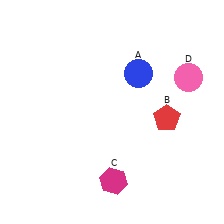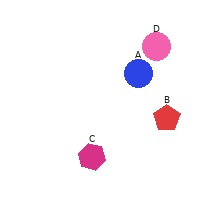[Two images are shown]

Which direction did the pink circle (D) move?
The pink circle (D) moved left.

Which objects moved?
The objects that moved are: the magenta hexagon (C), the pink circle (D).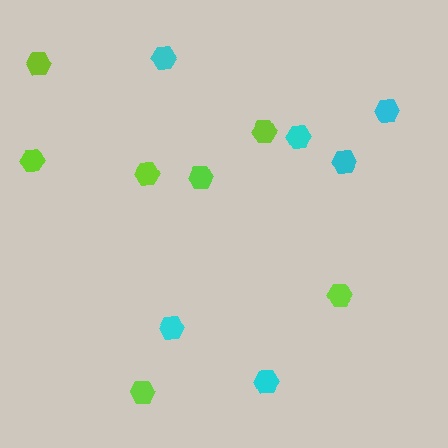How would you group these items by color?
There are 2 groups: one group of cyan hexagons (6) and one group of lime hexagons (7).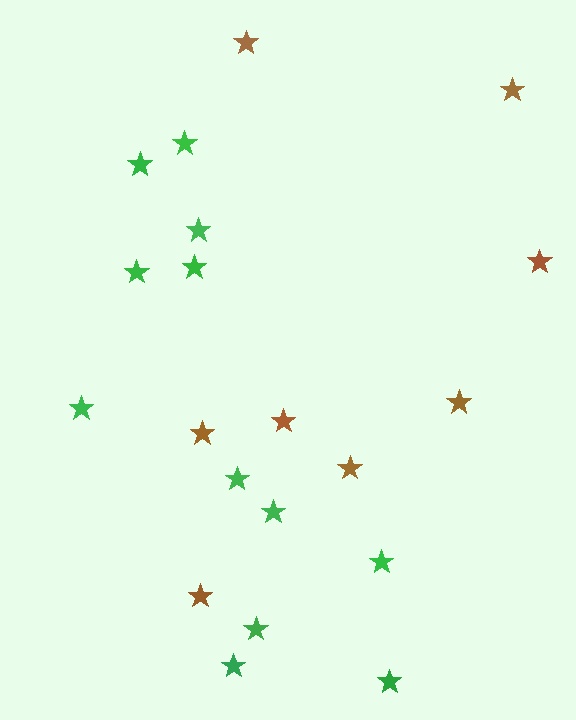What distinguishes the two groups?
There are 2 groups: one group of brown stars (8) and one group of green stars (12).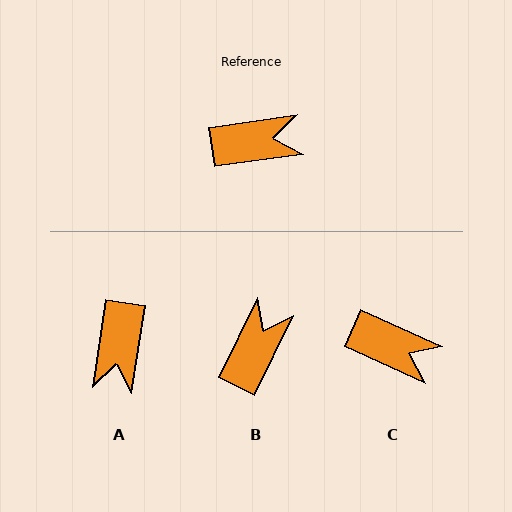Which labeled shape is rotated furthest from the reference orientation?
A, about 107 degrees away.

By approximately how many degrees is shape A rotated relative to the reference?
Approximately 107 degrees clockwise.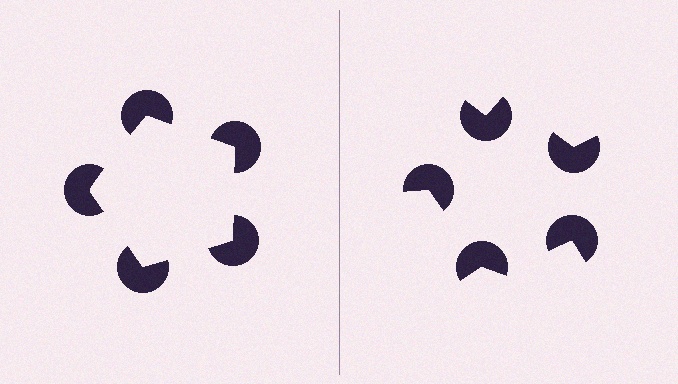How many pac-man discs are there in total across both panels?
10 — 5 on each side.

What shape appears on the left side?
An illusory pentagon.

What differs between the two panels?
The pac-man discs are positioned identically on both sides; only the wedge orientations differ. On the left they align to a pentagon; on the right they are misaligned.